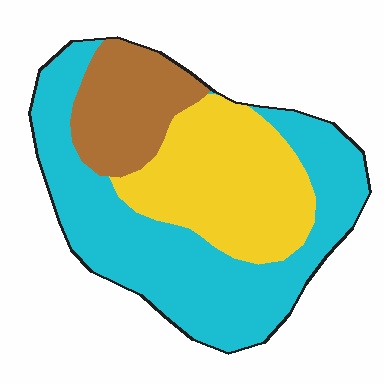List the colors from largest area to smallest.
From largest to smallest: cyan, yellow, brown.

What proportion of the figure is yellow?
Yellow covers around 30% of the figure.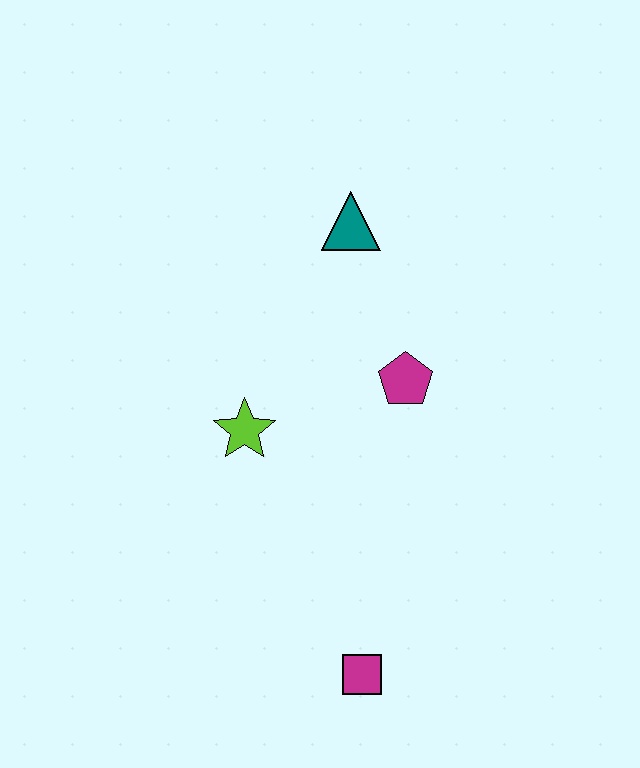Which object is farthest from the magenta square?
The teal triangle is farthest from the magenta square.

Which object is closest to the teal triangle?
The magenta pentagon is closest to the teal triangle.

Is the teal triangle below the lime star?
No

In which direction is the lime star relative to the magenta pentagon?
The lime star is to the left of the magenta pentagon.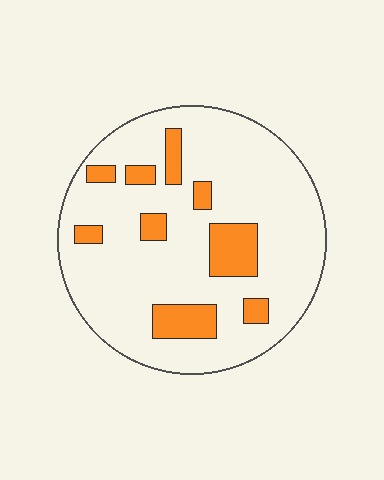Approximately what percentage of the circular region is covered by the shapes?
Approximately 15%.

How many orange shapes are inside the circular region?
9.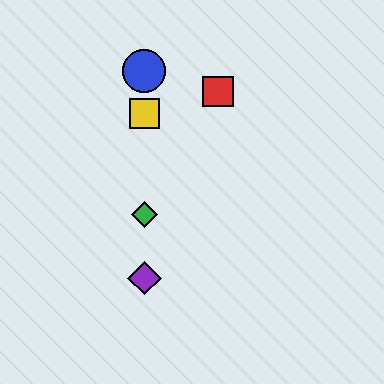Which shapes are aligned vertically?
The blue circle, the green diamond, the yellow square, the purple diamond are aligned vertically.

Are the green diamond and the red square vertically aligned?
No, the green diamond is at x≈144 and the red square is at x≈218.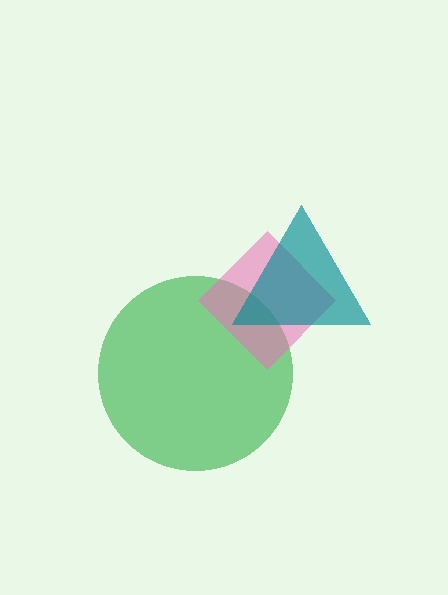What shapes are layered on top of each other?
The layered shapes are: a green circle, a pink diamond, a teal triangle.